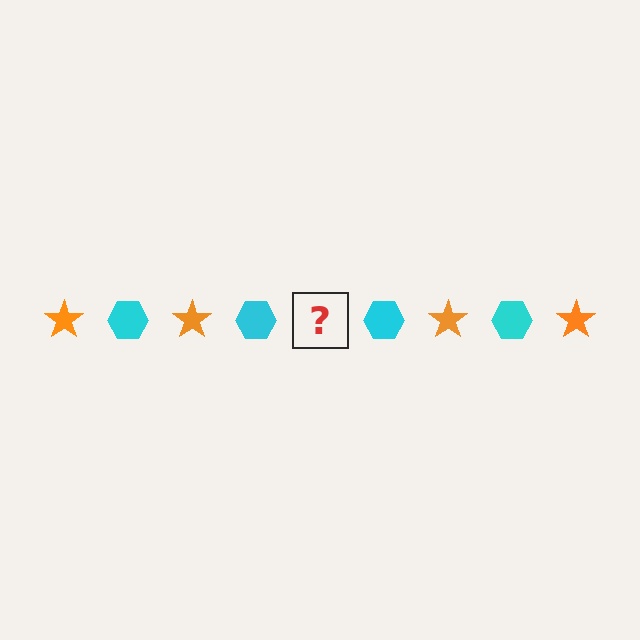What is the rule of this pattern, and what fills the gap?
The rule is that the pattern alternates between orange star and cyan hexagon. The gap should be filled with an orange star.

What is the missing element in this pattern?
The missing element is an orange star.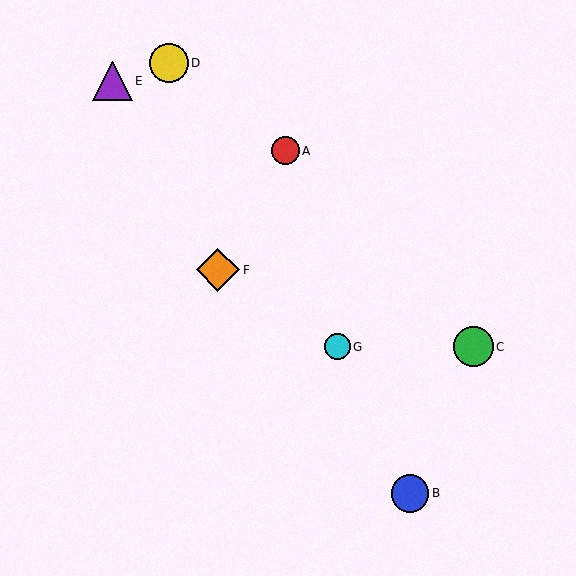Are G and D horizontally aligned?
No, G is at y≈347 and D is at y≈63.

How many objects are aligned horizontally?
2 objects (C, G) are aligned horizontally.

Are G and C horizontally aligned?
Yes, both are at y≈347.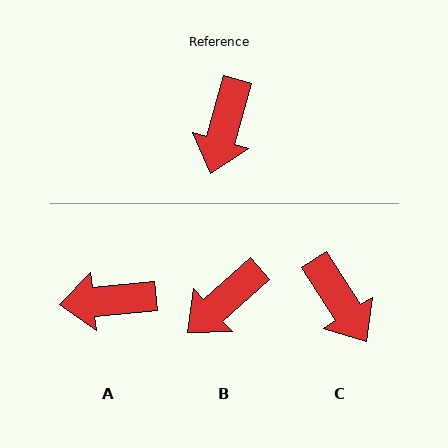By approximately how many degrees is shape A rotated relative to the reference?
Approximately 69 degrees clockwise.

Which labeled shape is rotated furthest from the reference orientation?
A, about 69 degrees away.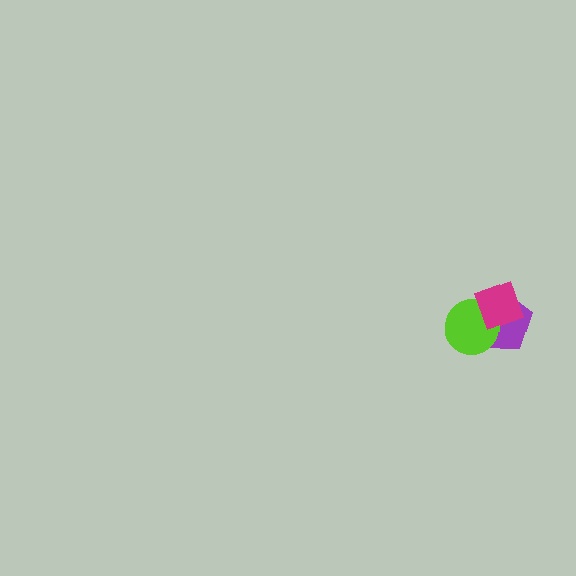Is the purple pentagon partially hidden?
Yes, it is partially covered by another shape.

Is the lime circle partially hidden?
Yes, it is partially covered by another shape.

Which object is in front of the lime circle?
The magenta diamond is in front of the lime circle.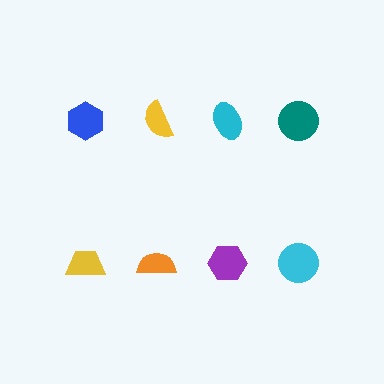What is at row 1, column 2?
A yellow semicircle.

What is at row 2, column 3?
A purple hexagon.